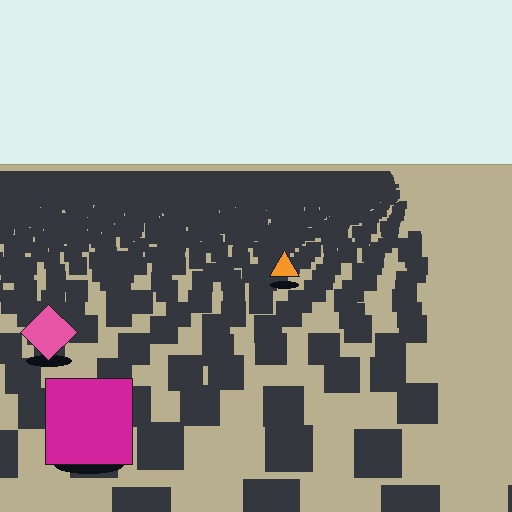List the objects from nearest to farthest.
From nearest to farthest: the magenta square, the pink diamond, the orange triangle.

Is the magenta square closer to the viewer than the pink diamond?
Yes. The magenta square is closer — you can tell from the texture gradient: the ground texture is coarser near it.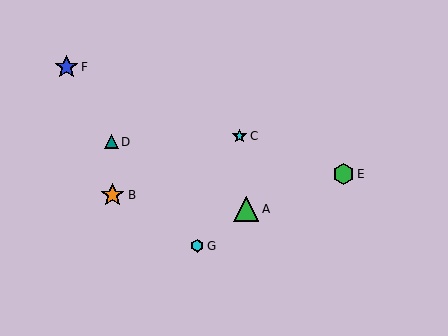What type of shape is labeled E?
Shape E is a green hexagon.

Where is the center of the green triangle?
The center of the green triangle is at (246, 209).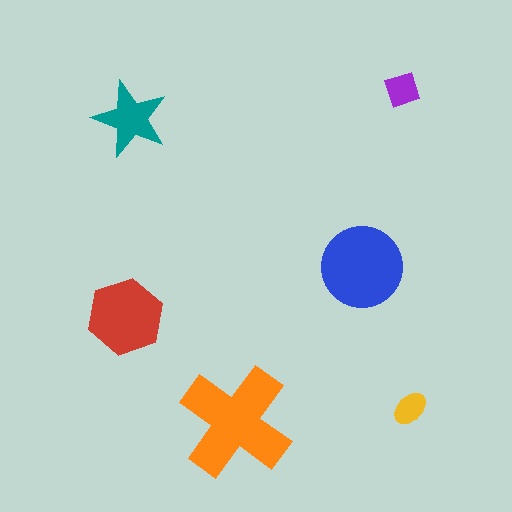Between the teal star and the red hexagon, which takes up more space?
The red hexagon.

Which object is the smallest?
The yellow ellipse.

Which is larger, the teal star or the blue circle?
The blue circle.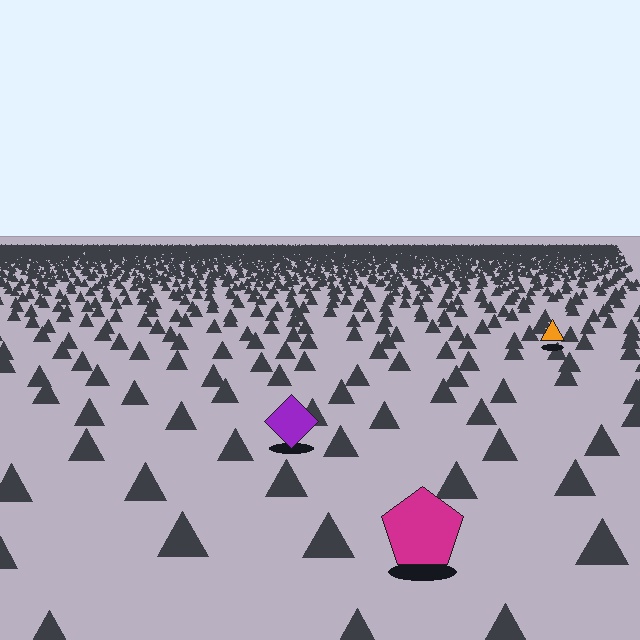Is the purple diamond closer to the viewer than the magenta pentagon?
No. The magenta pentagon is closer — you can tell from the texture gradient: the ground texture is coarser near it.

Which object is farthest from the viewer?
The orange triangle is farthest from the viewer. It appears smaller and the ground texture around it is denser.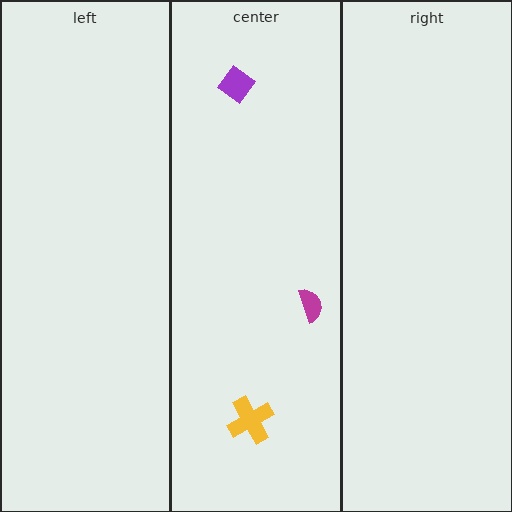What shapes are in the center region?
The magenta semicircle, the purple diamond, the yellow cross.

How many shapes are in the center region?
3.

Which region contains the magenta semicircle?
The center region.